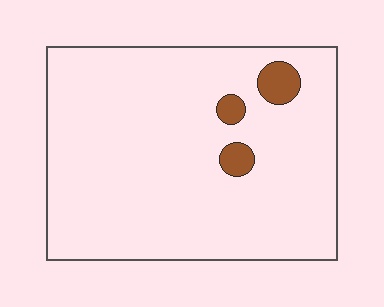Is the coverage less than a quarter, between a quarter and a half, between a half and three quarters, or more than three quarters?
Less than a quarter.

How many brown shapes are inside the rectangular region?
3.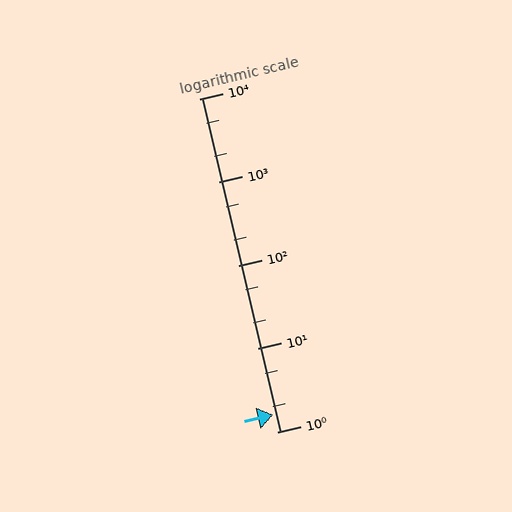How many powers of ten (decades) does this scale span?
The scale spans 4 decades, from 1 to 10000.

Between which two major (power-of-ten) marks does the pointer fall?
The pointer is between 1 and 10.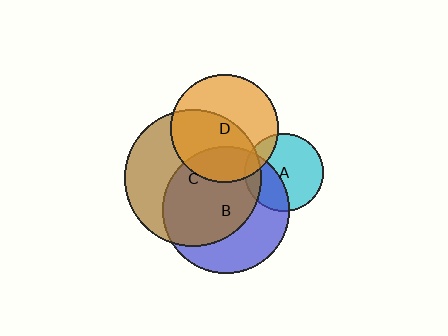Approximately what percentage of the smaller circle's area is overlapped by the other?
Approximately 35%.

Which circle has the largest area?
Circle C (brown).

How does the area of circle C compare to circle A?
Approximately 3.1 times.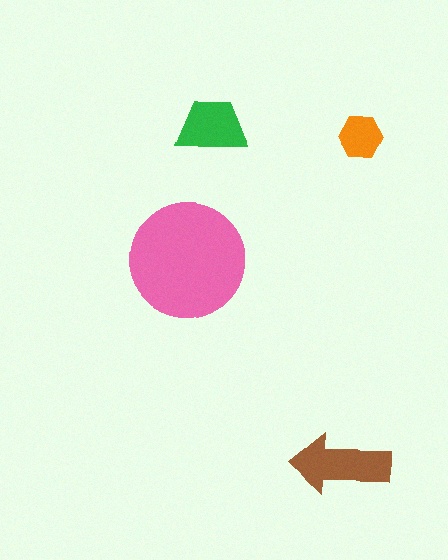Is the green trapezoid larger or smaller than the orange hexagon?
Larger.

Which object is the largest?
The pink circle.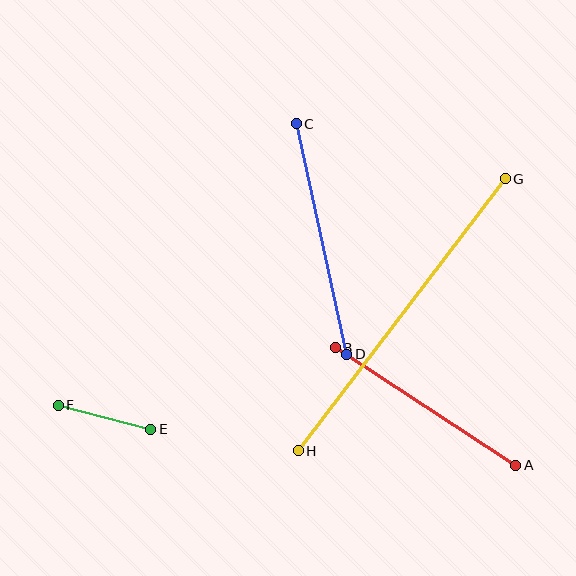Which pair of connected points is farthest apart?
Points G and H are farthest apart.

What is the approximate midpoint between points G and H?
The midpoint is at approximately (402, 315) pixels.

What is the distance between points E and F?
The distance is approximately 95 pixels.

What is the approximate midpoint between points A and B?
The midpoint is at approximately (426, 406) pixels.